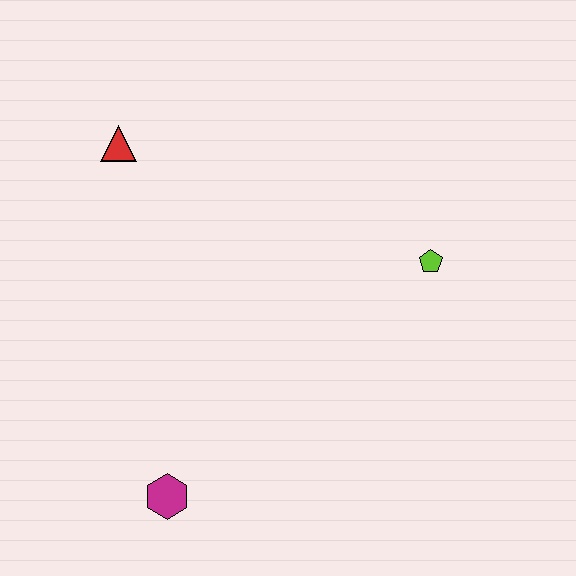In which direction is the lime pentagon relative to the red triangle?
The lime pentagon is to the right of the red triangle.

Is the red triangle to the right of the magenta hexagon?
No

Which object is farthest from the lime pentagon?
The magenta hexagon is farthest from the lime pentagon.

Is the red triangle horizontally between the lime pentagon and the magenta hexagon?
No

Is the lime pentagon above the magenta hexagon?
Yes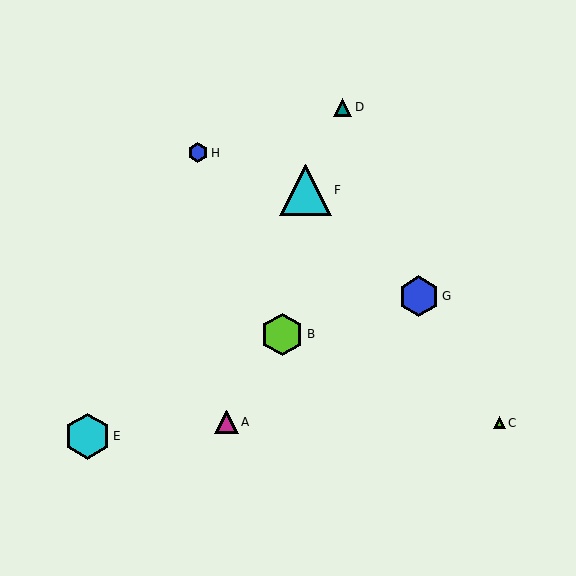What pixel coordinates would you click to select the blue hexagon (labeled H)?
Click at (198, 153) to select the blue hexagon H.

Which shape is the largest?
The cyan triangle (labeled F) is the largest.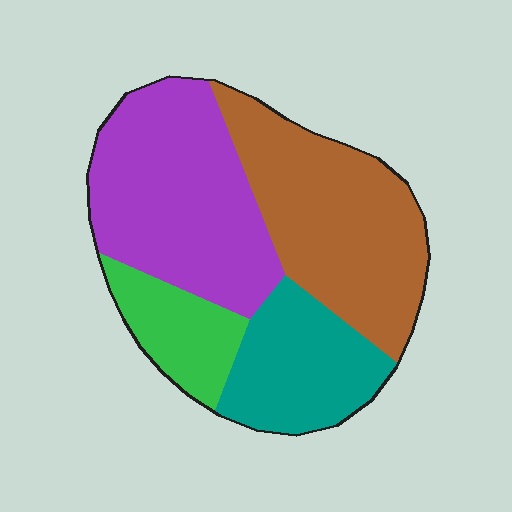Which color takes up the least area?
Green, at roughly 10%.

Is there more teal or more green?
Teal.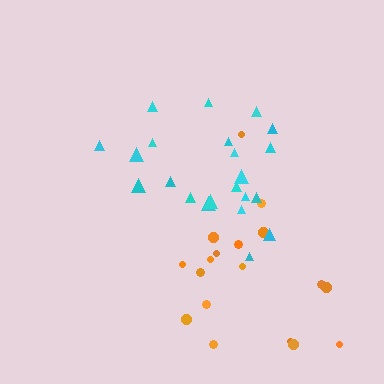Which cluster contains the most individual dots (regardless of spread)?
Cyan (22).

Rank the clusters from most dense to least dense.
cyan, orange.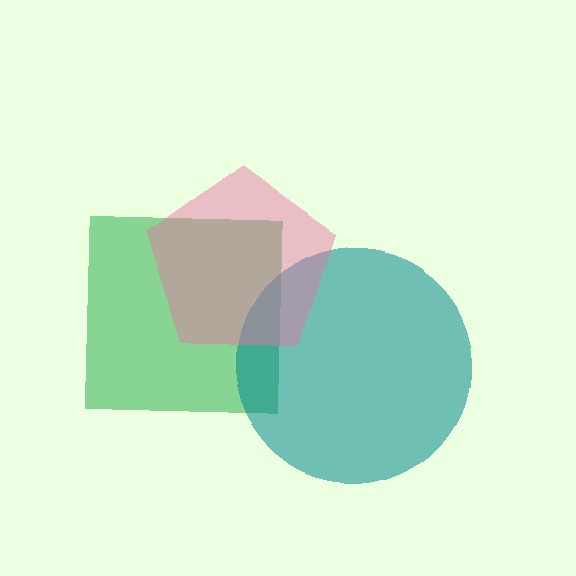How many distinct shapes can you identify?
There are 3 distinct shapes: a green square, a teal circle, a pink pentagon.